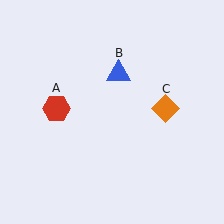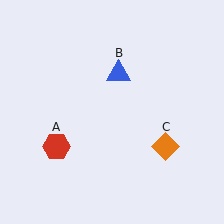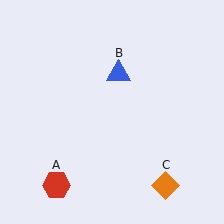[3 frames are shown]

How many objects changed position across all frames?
2 objects changed position: red hexagon (object A), orange diamond (object C).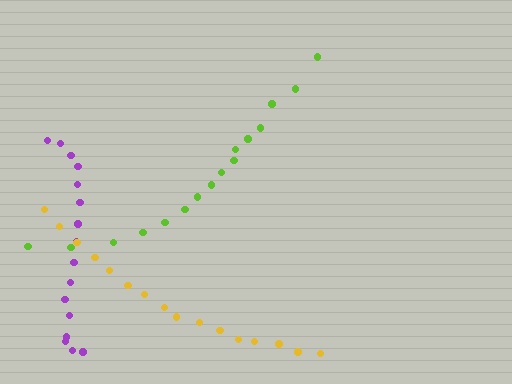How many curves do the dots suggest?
There are 3 distinct paths.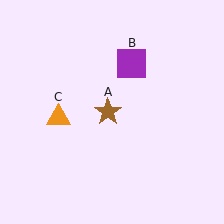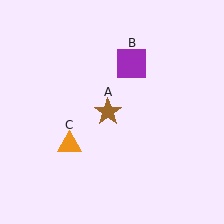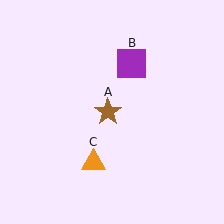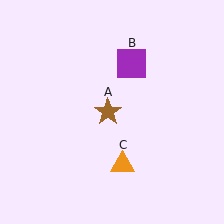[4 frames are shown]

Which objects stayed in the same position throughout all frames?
Brown star (object A) and purple square (object B) remained stationary.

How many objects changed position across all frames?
1 object changed position: orange triangle (object C).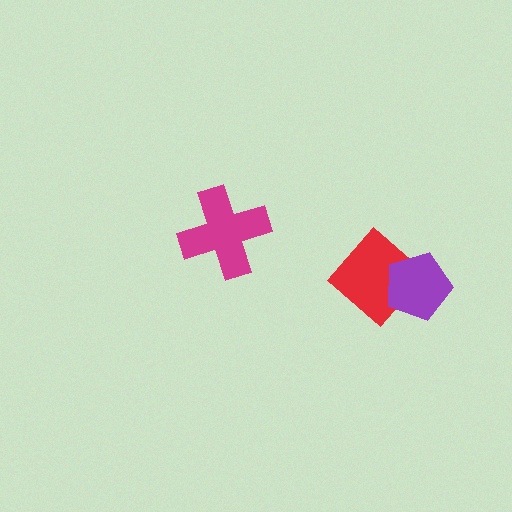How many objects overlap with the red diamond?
1 object overlaps with the red diamond.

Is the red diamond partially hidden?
Yes, it is partially covered by another shape.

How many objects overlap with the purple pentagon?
1 object overlaps with the purple pentagon.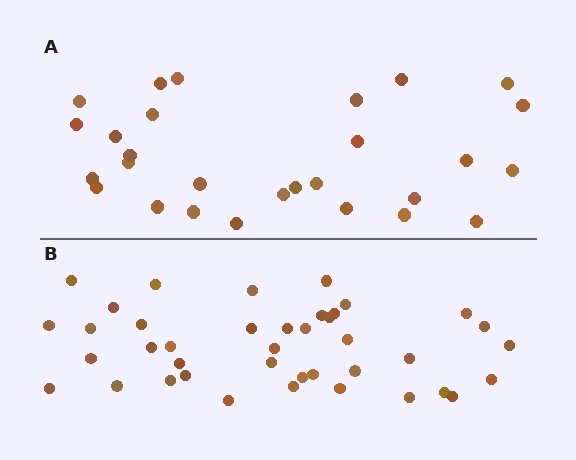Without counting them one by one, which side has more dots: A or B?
Region B (the bottom region) has more dots.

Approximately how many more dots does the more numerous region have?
Region B has roughly 12 or so more dots than region A.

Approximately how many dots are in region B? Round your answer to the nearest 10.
About 40 dots.